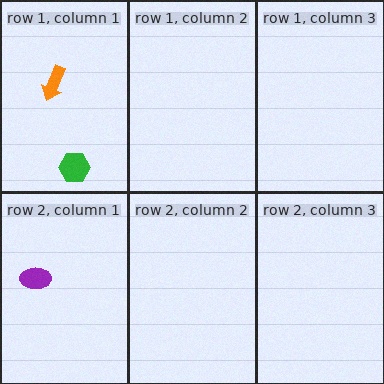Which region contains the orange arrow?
The row 1, column 1 region.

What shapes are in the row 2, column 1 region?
The purple ellipse.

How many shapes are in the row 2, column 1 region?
1.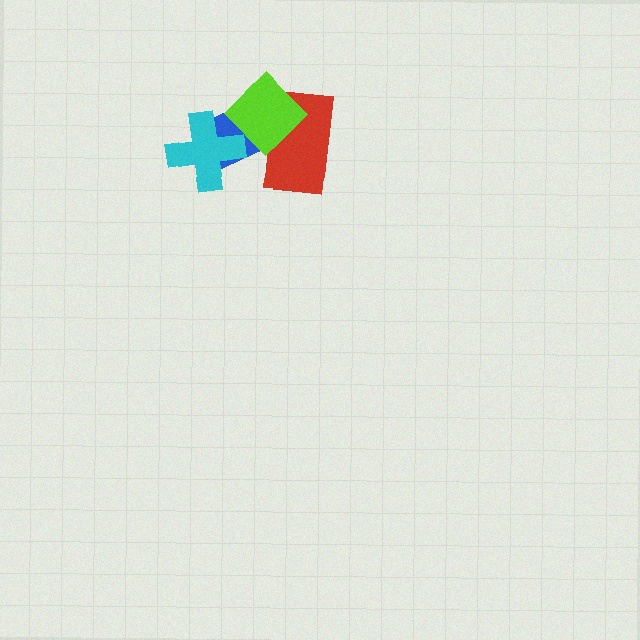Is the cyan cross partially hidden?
No, no other shape covers it.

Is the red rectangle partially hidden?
Yes, it is partially covered by another shape.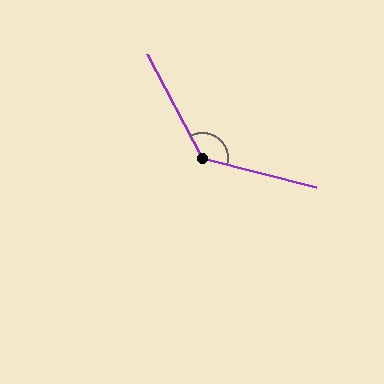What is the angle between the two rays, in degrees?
Approximately 132 degrees.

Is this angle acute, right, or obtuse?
It is obtuse.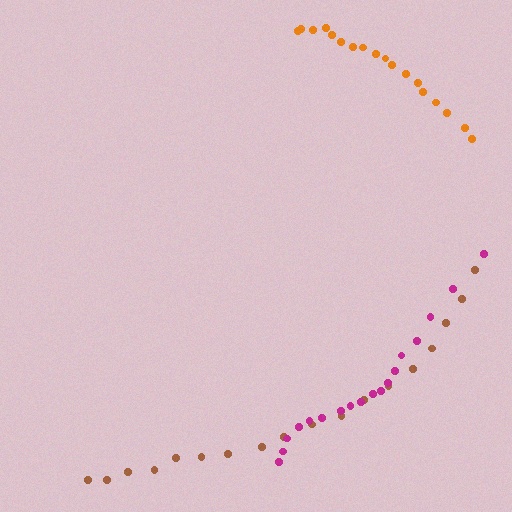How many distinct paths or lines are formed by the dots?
There are 3 distinct paths.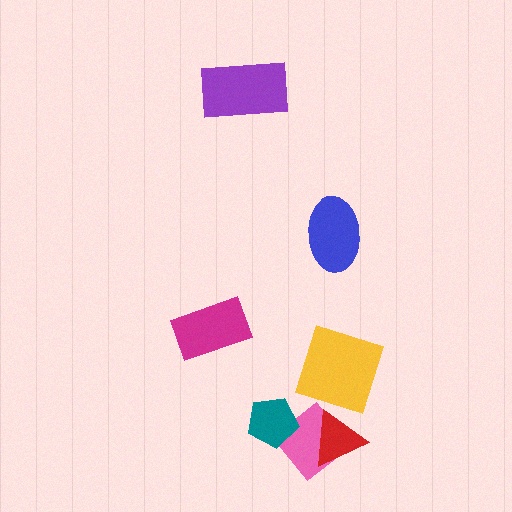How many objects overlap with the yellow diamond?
1 object overlaps with the yellow diamond.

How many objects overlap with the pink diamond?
2 objects overlap with the pink diamond.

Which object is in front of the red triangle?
The yellow diamond is in front of the red triangle.